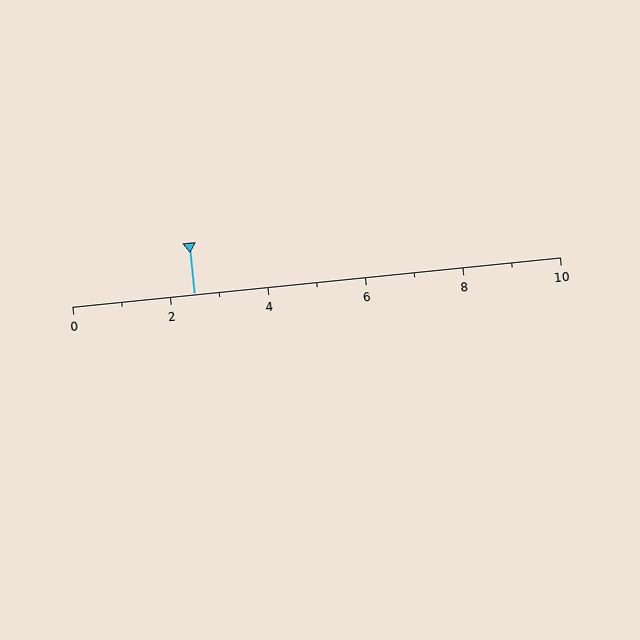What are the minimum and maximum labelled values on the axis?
The axis runs from 0 to 10.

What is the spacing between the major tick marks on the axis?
The major ticks are spaced 2 apart.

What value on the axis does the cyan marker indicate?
The marker indicates approximately 2.5.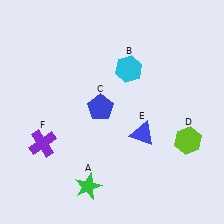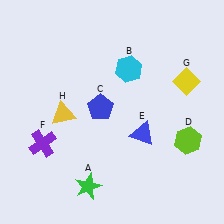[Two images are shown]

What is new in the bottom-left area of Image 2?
A yellow triangle (H) was added in the bottom-left area of Image 2.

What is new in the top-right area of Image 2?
A yellow diamond (G) was added in the top-right area of Image 2.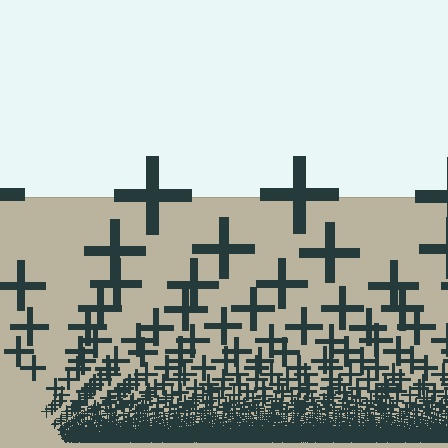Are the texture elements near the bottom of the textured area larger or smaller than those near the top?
Smaller. The gradient is inverted — elements near the bottom are smaller and denser.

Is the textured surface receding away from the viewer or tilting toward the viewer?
The surface appears to tilt toward the viewer. Texture elements get larger and sparser toward the top.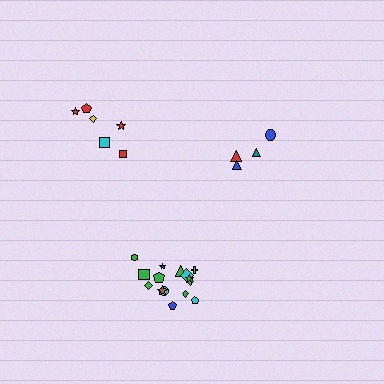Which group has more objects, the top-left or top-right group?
The top-left group.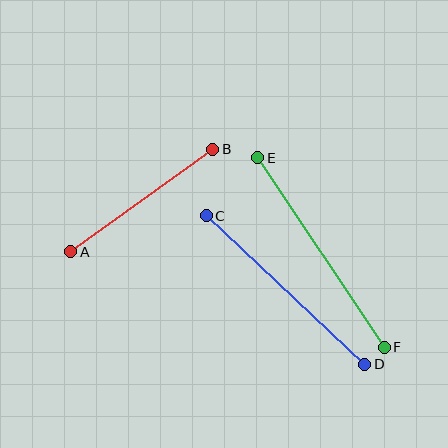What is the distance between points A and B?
The distance is approximately 175 pixels.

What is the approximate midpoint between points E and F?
The midpoint is at approximately (321, 252) pixels.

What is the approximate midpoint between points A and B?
The midpoint is at approximately (142, 201) pixels.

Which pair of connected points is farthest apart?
Points E and F are farthest apart.